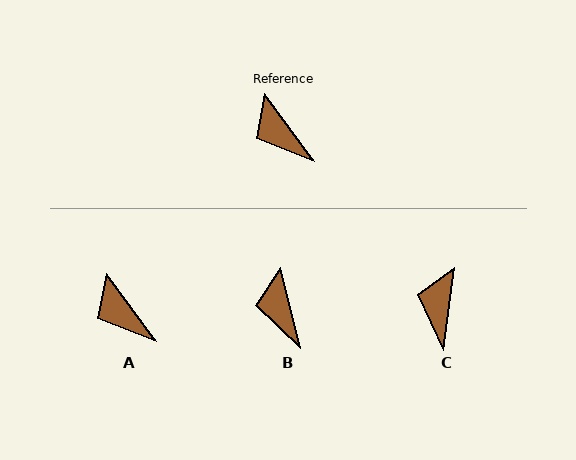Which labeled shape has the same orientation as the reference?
A.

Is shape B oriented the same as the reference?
No, it is off by about 23 degrees.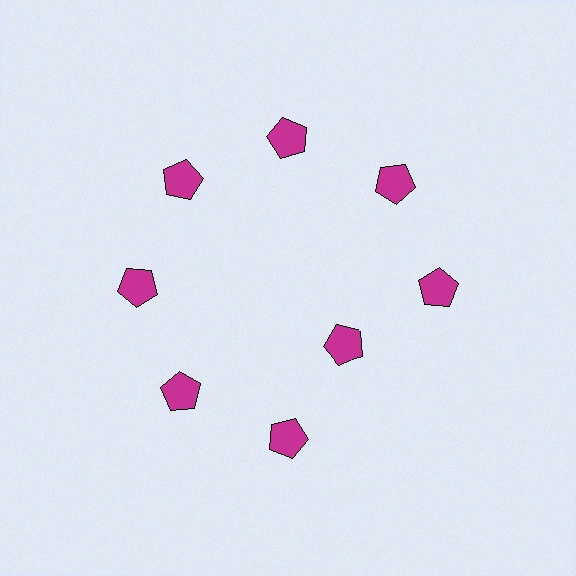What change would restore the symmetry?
The symmetry would be restored by moving it outward, back onto the ring so that all 8 pentagons sit at equal angles and equal distance from the center.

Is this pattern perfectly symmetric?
No. The 8 magenta pentagons are arranged in a ring, but one element near the 4 o'clock position is pulled inward toward the center, breaking the 8-fold rotational symmetry.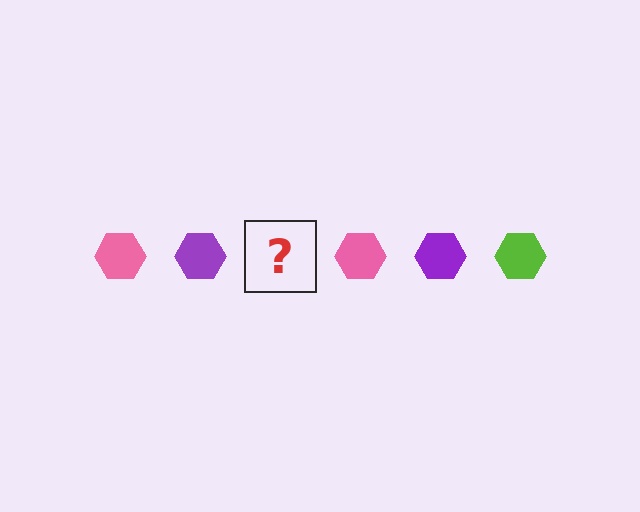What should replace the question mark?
The question mark should be replaced with a lime hexagon.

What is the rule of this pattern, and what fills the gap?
The rule is that the pattern cycles through pink, purple, lime hexagons. The gap should be filled with a lime hexagon.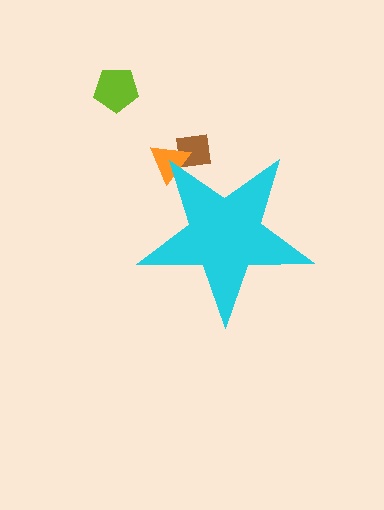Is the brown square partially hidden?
Yes, the brown square is partially hidden behind the cyan star.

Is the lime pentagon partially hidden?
No, the lime pentagon is fully visible.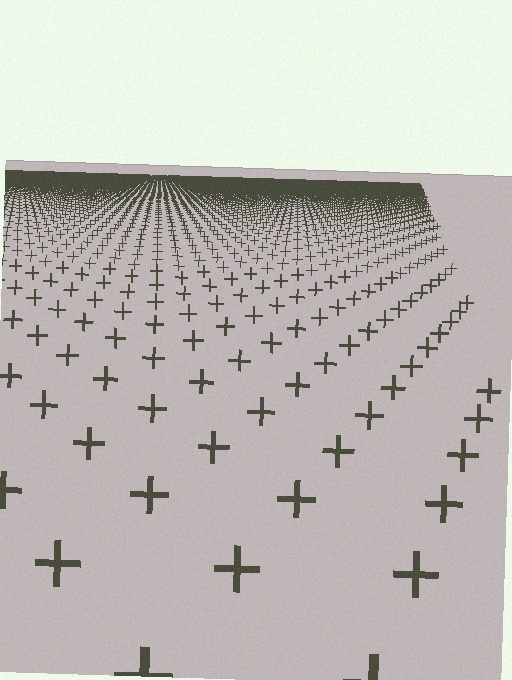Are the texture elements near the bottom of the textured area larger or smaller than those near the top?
Larger. Near the bottom, elements are closer to the viewer and appear at a bigger on-screen size.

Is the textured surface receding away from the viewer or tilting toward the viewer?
The surface is receding away from the viewer. Texture elements get smaller and denser toward the top.